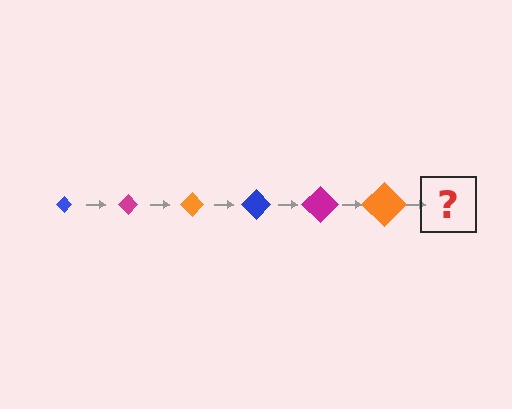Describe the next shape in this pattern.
It should be a blue diamond, larger than the previous one.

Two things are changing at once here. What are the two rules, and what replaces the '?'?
The two rules are that the diamond grows larger each step and the color cycles through blue, magenta, and orange. The '?' should be a blue diamond, larger than the previous one.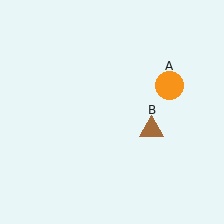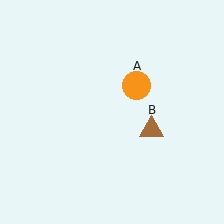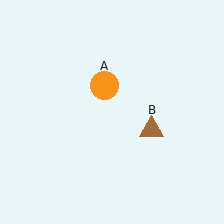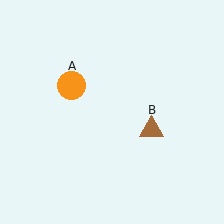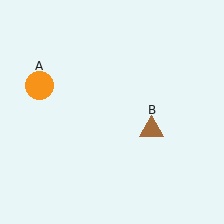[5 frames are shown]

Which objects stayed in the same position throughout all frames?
Brown triangle (object B) remained stationary.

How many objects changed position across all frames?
1 object changed position: orange circle (object A).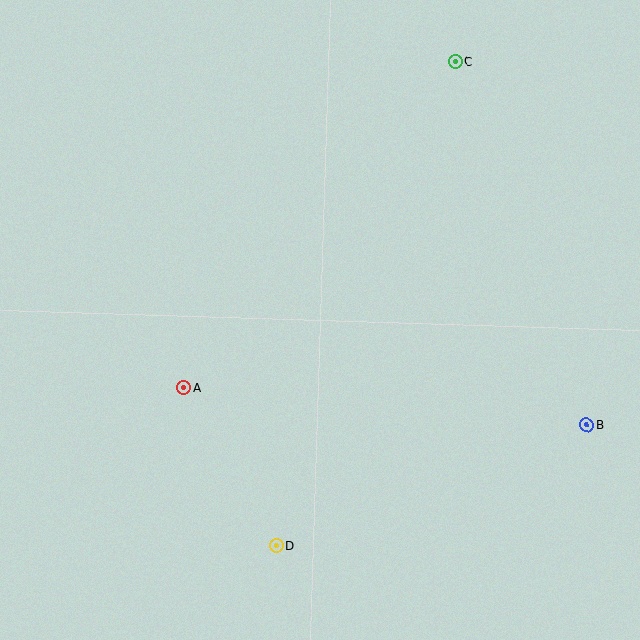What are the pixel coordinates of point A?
Point A is at (183, 388).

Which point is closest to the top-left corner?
Point A is closest to the top-left corner.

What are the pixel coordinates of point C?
Point C is at (456, 61).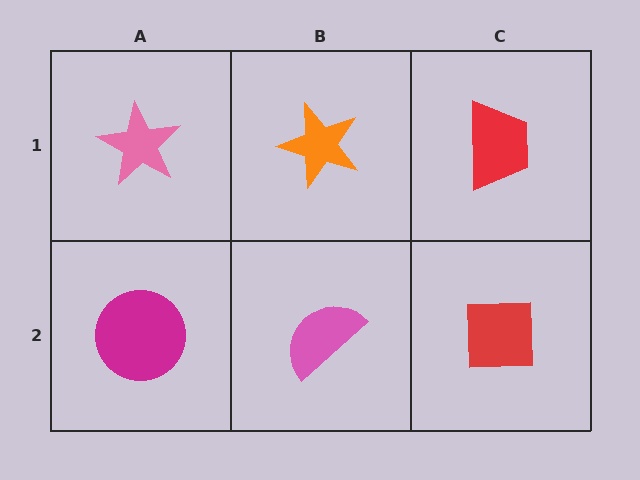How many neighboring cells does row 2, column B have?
3.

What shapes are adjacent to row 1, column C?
A red square (row 2, column C), an orange star (row 1, column B).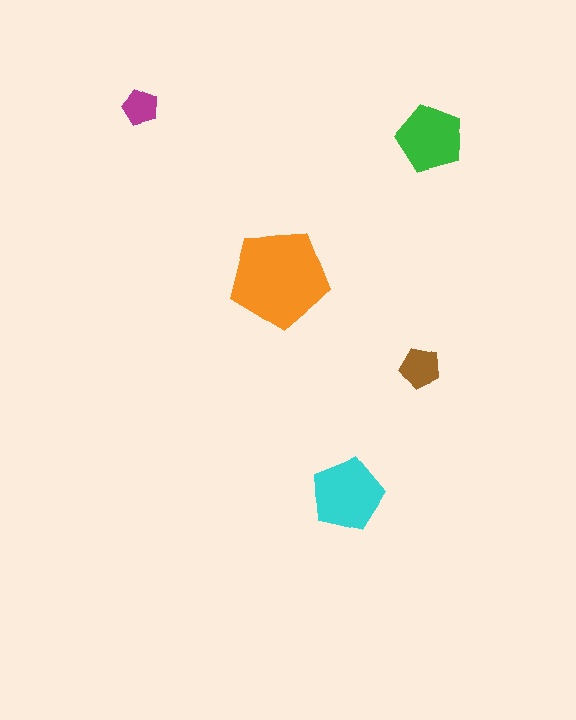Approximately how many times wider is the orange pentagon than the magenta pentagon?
About 3 times wider.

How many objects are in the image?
There are 5 objects in the image.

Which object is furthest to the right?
The green pentagon is rightmost.